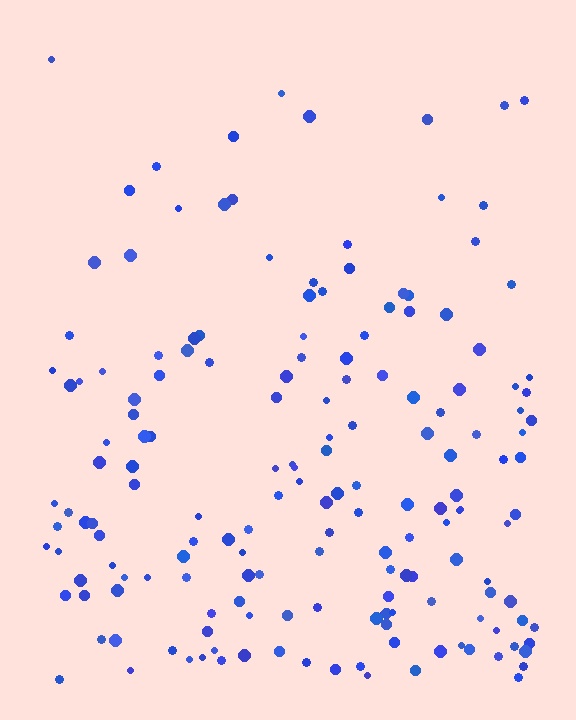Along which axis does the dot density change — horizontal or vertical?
Vertical.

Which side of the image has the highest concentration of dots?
The bottom.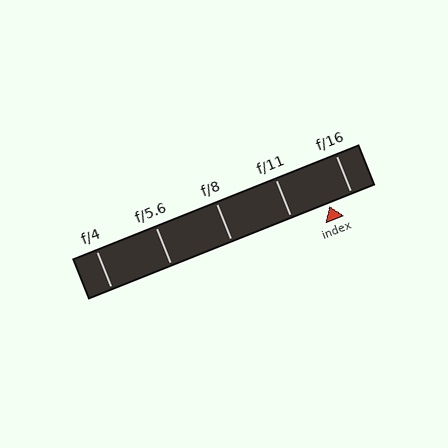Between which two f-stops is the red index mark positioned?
The index mark is between f/11 and f/16.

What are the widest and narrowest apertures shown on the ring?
The widest aperture shown is f/4 and the narrowest is f/16.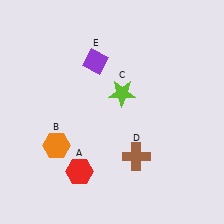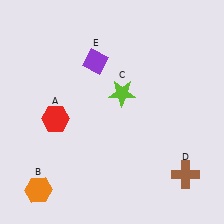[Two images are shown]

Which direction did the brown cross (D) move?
The brown cross (D) moved right.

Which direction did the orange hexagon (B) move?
The orange hexagon (B) moved down.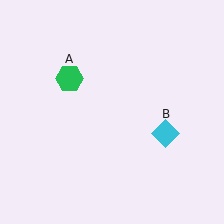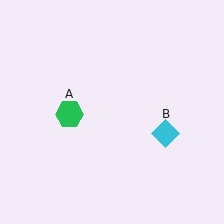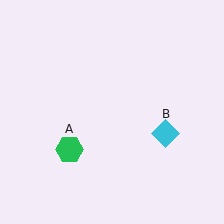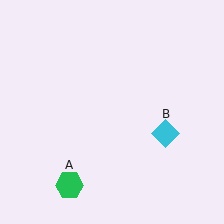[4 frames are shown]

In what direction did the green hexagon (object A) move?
The green hexagon (object A) moved down.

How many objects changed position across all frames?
1 object changed position: green hexagon (object A).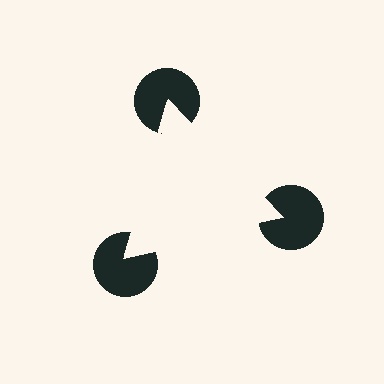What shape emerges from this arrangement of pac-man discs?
An illusory triangle — its edges are inferred from the aligned wedge cuts in the pac-man discs, not physically drawn.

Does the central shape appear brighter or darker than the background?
It typically appears slightly brighter than the background, even though no actual brightness change is drawn.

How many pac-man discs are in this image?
There are 3 — one at each vertex of the illusory triangle.